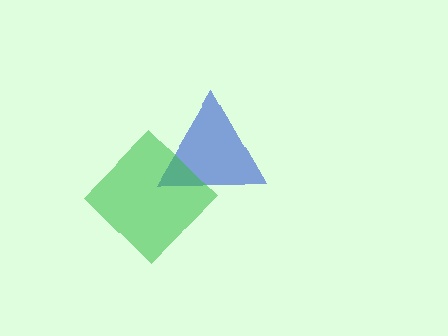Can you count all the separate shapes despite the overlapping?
Yes, there are 2 separate shapes.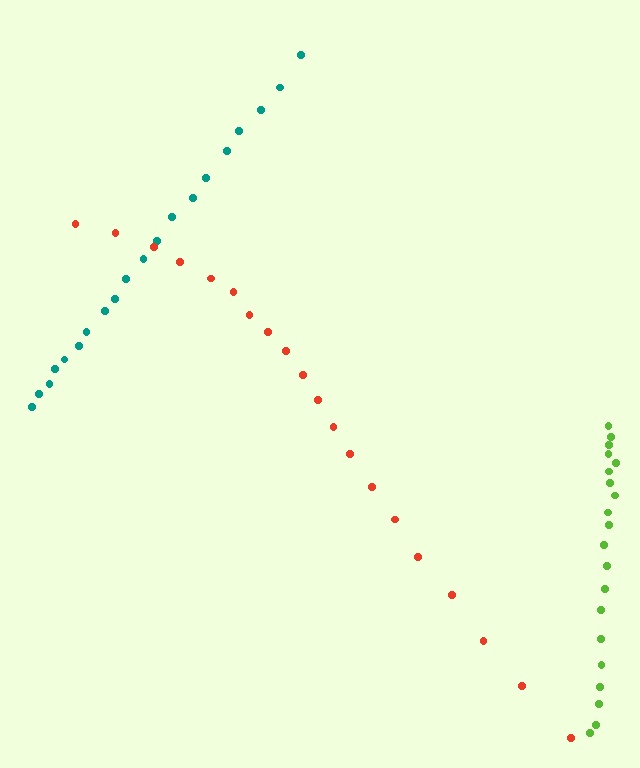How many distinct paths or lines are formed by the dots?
There are 3 distinct paths.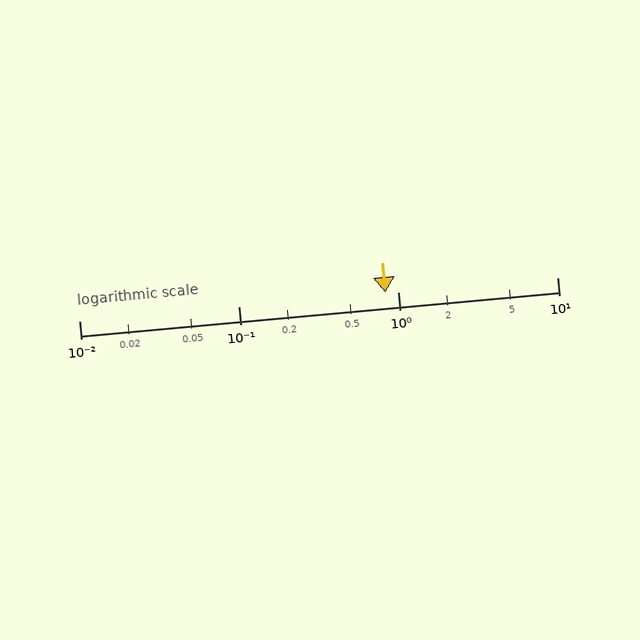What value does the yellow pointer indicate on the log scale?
The pointer indicates approximately 0.84.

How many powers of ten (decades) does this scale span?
The scale spans 3 decades, from 0.01 to 10.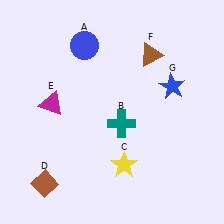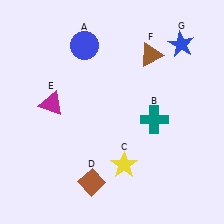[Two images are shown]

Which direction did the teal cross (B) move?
The teal cross (B) moved right.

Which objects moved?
The objects that moved are: the teal cross (B), the brown diamond (D), the blue star (G).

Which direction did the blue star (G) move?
The blue star (G) moved up.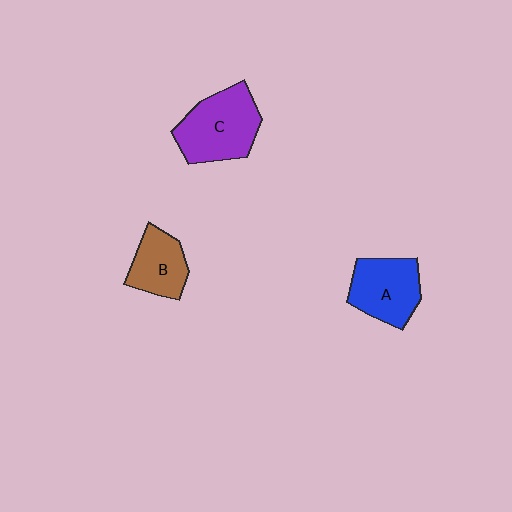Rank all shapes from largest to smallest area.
From largest to smallest: C (purple), A (blue), B (brown).